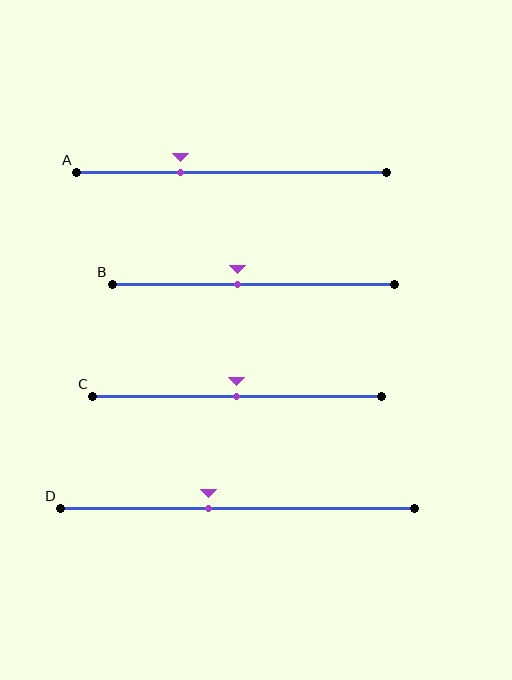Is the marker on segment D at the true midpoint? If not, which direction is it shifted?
No, the marker on segment D is shifted to the left by about 8% of the segment length.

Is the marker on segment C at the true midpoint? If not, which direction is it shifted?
Yes, the marker on segment C is at the true midpoint.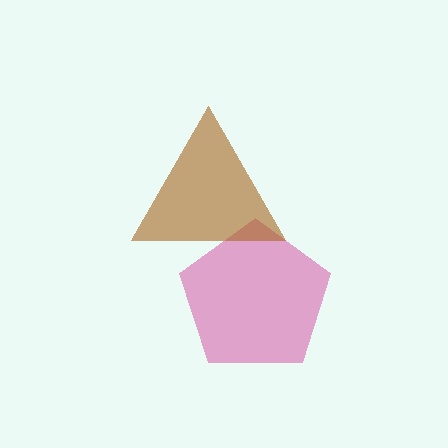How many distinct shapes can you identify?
There are 2 distinct shapes: a pink pentagon, a brown triangle.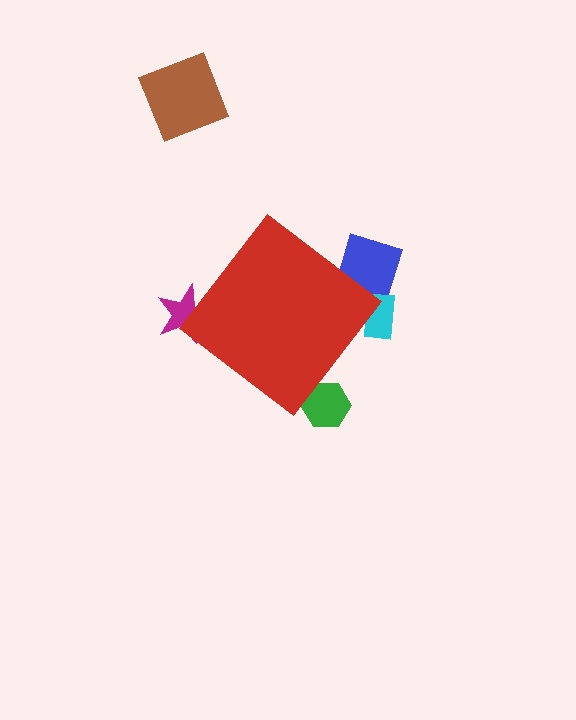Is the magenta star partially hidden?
Yes, the magenta star is partially hidden behind the red diamond.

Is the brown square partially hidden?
No, the brown square is fully visible.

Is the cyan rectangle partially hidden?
Yes, the cyan rectangle is partially hidden behind the red diamond.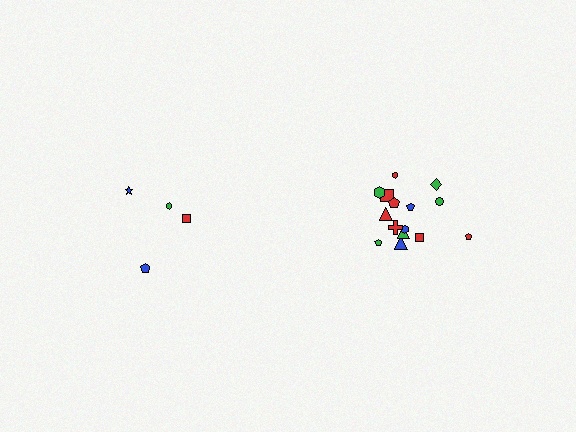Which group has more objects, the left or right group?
The right group.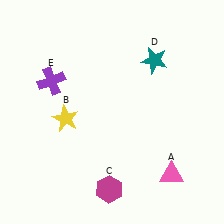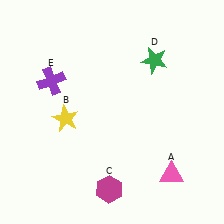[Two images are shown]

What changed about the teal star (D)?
In Image 1, D is teal. In Image 2, it changed to green.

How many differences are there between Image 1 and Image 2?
There is 1 difference between the two images.